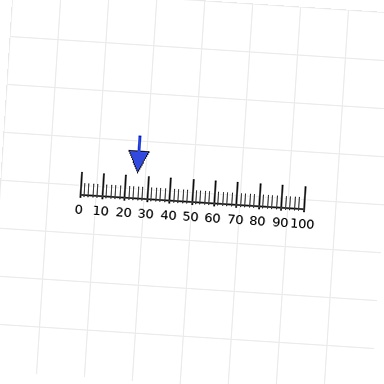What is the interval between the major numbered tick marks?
The major tick marks are spaced 10 units apart.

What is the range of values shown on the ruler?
The ruler shows values from 0 to 100.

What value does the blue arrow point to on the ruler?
The blue arrow points to approximately 25.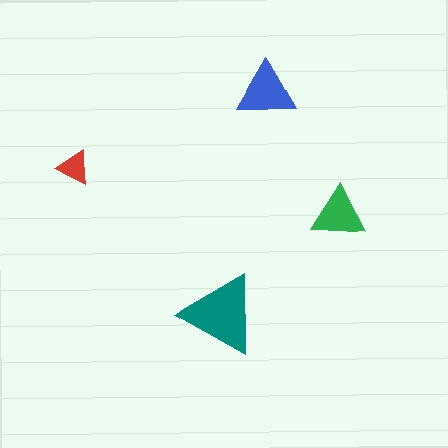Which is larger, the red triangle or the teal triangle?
The teal one.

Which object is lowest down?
The teal triangle is bottommost.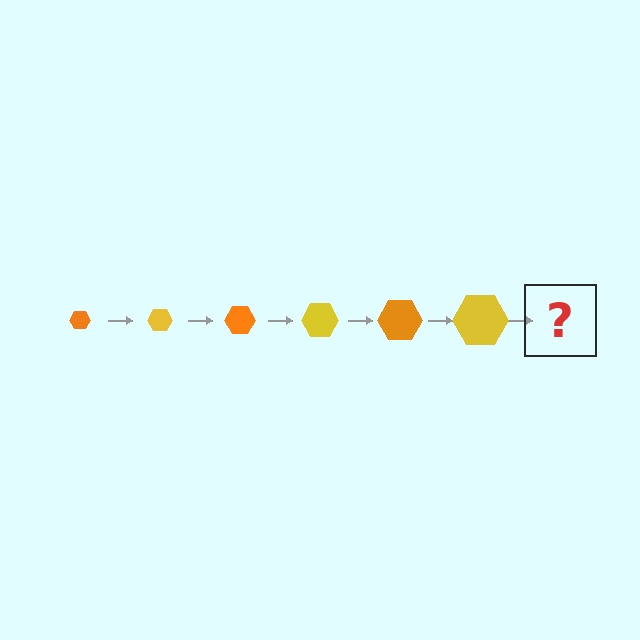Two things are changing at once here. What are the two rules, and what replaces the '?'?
The two rules are that the hexagon grows larger each step and the color cycles through orange and yellow. The '?' should be an orange hexagon, larger than the previous one.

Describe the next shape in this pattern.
It should be an orange hexagon, larger than the previous one.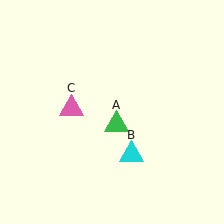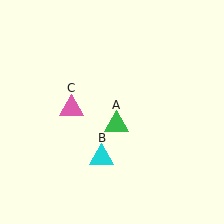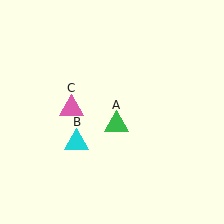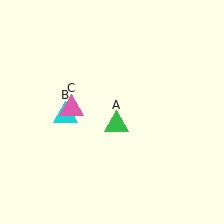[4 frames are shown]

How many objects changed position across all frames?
1 object changed position: cyan triangle (object B).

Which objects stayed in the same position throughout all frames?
Green triangle (object A) and pink triangle (object C) remained stationary.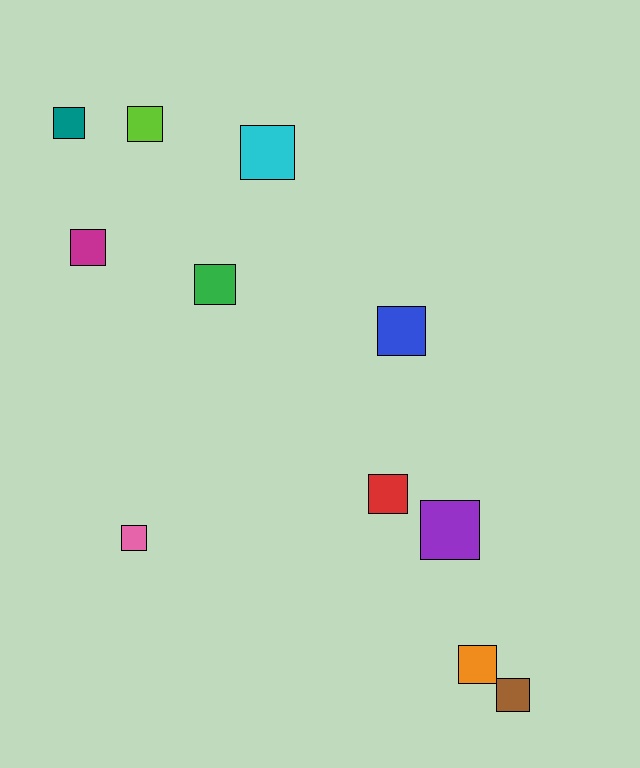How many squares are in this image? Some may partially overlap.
There are 11 squares.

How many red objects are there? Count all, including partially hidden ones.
There is 1 red object.